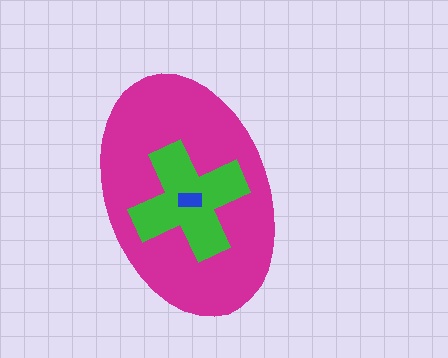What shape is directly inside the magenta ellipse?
The green cross.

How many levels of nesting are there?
3.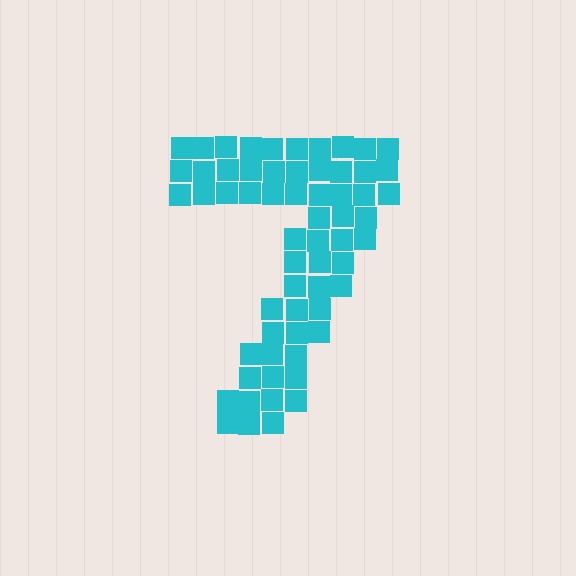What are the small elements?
The small elements are squares.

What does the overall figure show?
The overall figure shows the digit 7.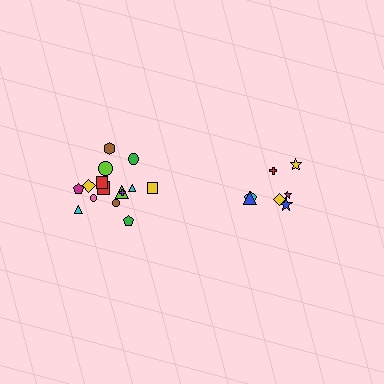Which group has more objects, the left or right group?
The left group.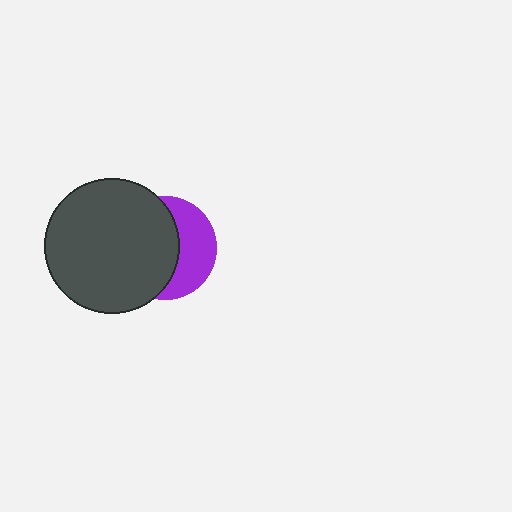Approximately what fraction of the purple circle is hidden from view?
Roughly 59% of the purple circle is hidden behind the dark gray circle.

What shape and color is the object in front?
The object in front is a dark gray circle.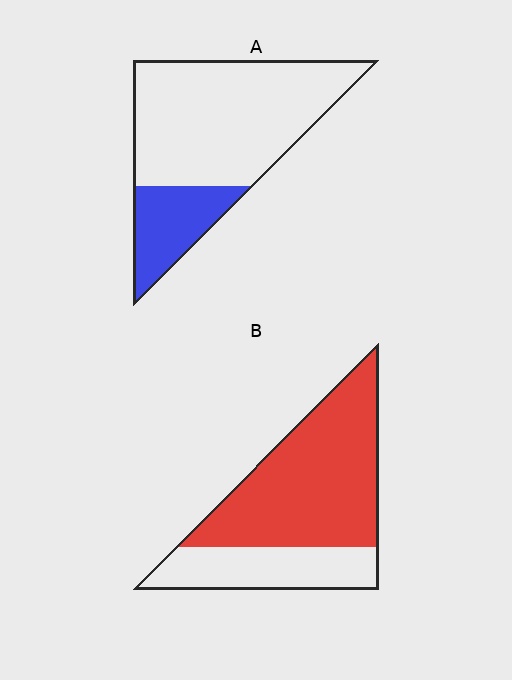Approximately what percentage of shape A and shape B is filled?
A is approximately 25% and B is approximately 70%.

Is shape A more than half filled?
No.